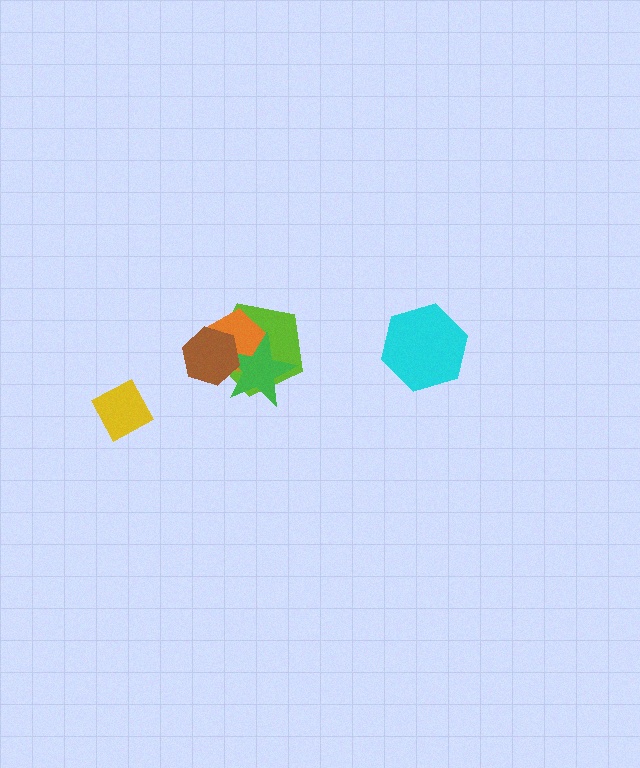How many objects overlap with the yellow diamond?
0 objects overlap with the yellow diamond.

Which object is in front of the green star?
The brown hexagon is in front of the green star.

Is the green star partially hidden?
Yes, it is partially covered by another shape.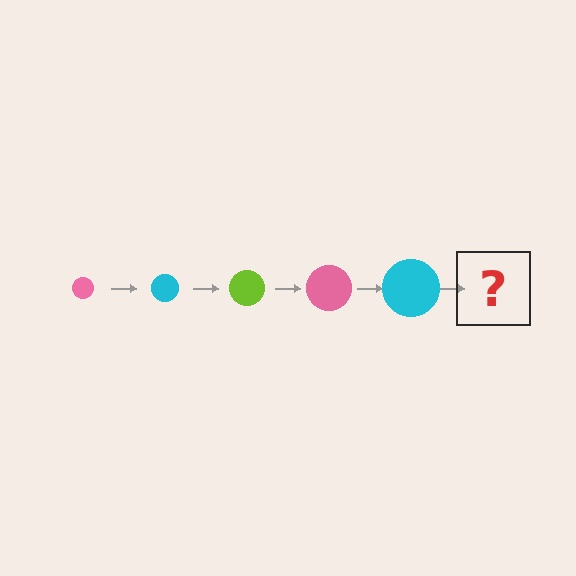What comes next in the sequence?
The next element should be a lime circle, larger than the previous one.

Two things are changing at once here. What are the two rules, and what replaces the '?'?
The two rules are that the circle grows larger each step and the color cycles through pink, cyan, and lime. The '?' should be a lime circle, larger than the previous one.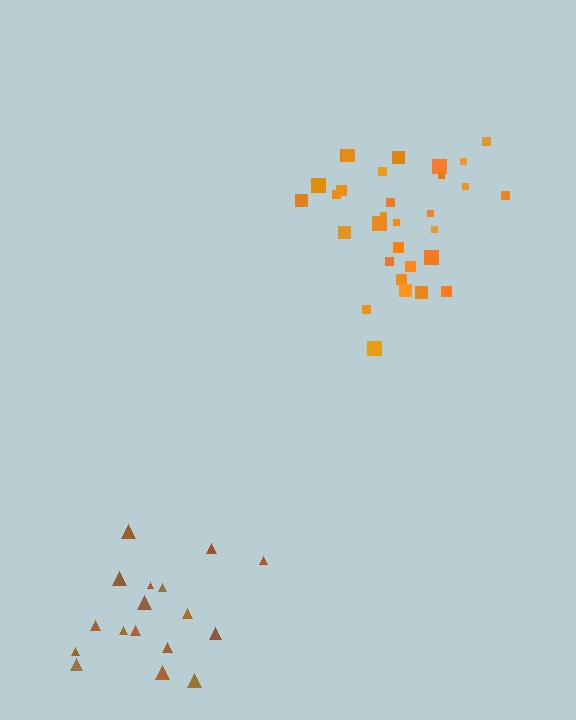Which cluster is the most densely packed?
Orange.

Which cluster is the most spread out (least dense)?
Brown.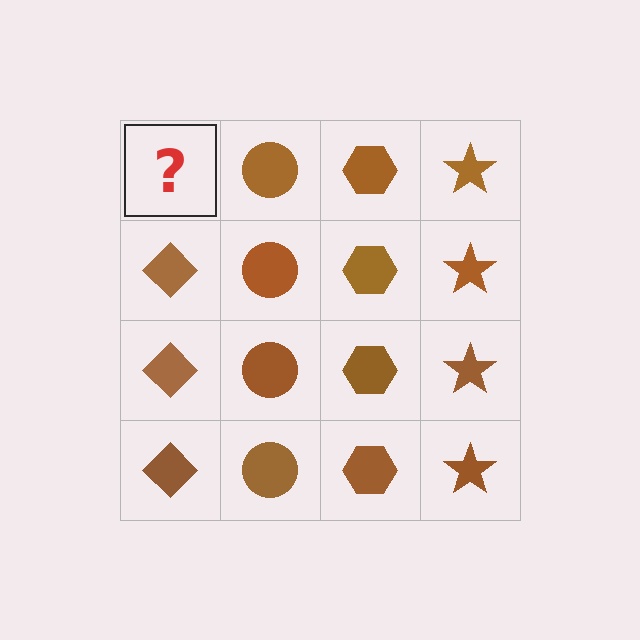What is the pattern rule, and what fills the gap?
The rule is that each column has a consistent shape. The gap should be filled with a brown diamond.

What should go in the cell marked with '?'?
The missing cell should contain a brown diamond.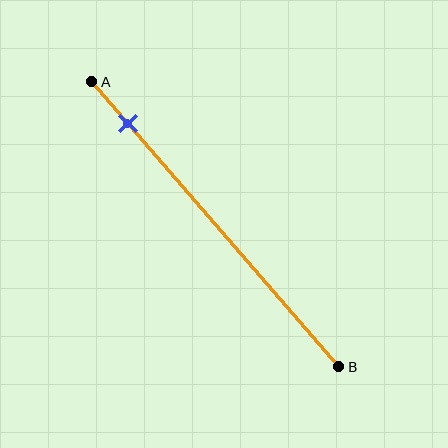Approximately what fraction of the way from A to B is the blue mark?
The blue mark is approximately 15% of the way from A to B.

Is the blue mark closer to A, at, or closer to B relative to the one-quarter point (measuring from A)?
The blue mark is closer to point A than the one-quarter point of segment AB.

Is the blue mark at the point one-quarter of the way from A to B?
No, the mark is at about 15% from A, not at the 25% one-quarter point.